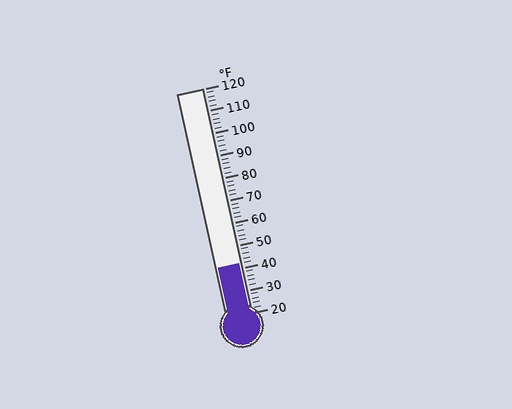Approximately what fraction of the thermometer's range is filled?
The thermometer is filled to approximately 20% of its range.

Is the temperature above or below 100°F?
The temperature is below 100°F.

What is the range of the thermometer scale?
The thermometer scale ranges from 20°F to 120°F.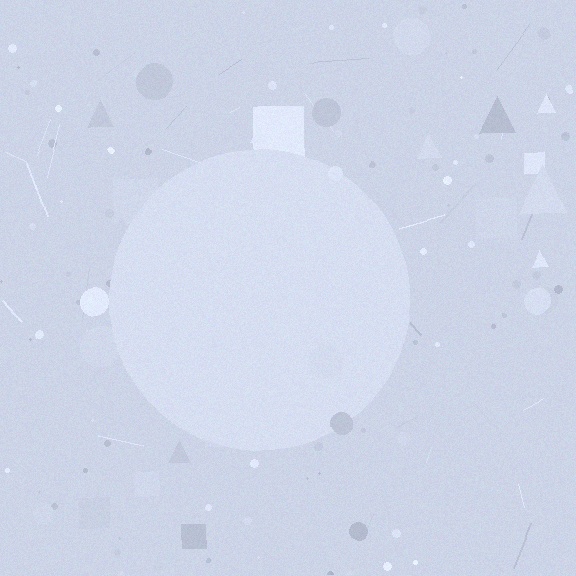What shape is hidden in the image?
A circle is hidden in the image.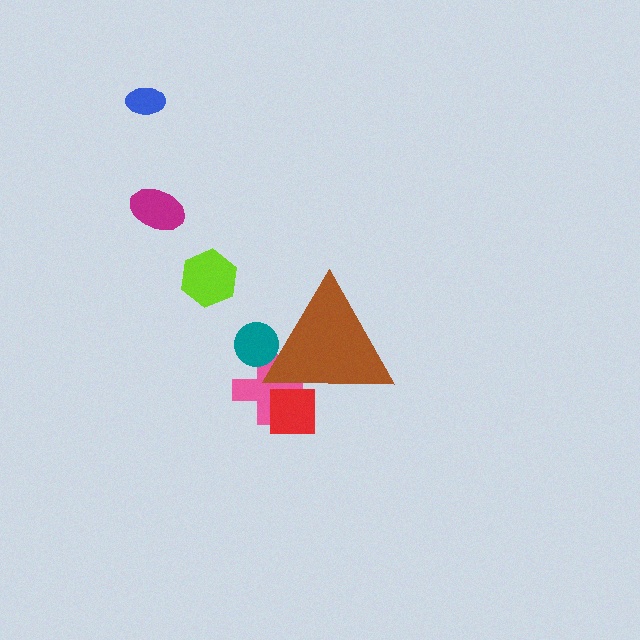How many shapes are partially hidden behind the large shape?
3 shapes are partially hidden.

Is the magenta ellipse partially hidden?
No, the magenta ellipse is fully visible.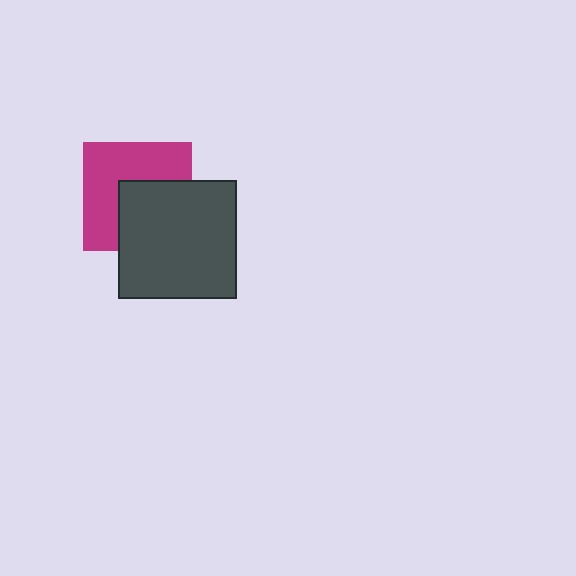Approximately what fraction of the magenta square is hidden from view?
Roughly 45% of the magenta square is hidden behind the dark gray square.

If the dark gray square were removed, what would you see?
You would see the complete magenta square.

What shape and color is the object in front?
The object in front is a dark gray square.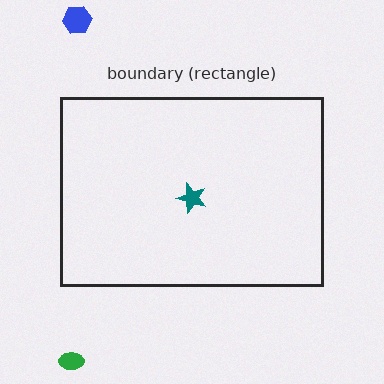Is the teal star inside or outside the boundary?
Inside.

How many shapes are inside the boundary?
1 inside, 2 outside.